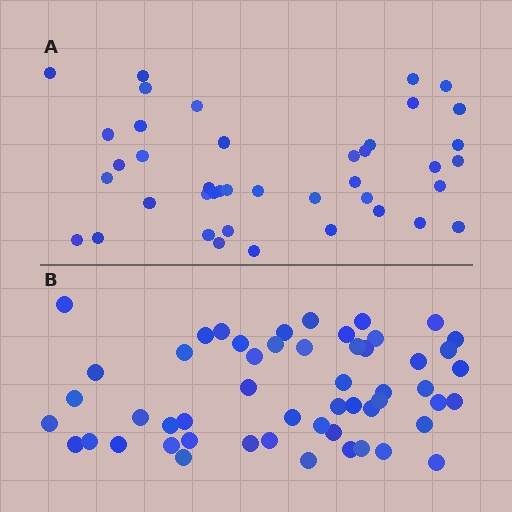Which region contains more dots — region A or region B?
Region B (the bottom region) has more dots.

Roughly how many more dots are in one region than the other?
Region B has roughly 12 or so more dots than region A.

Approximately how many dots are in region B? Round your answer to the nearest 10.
About 50 dots. (The exact count is 53, which rounds to 50.)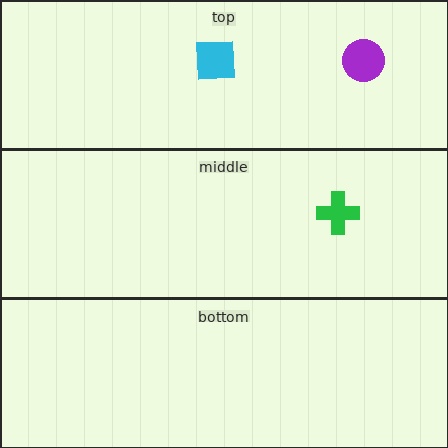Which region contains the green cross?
The middle region.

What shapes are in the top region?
The cyan square, the purple circle.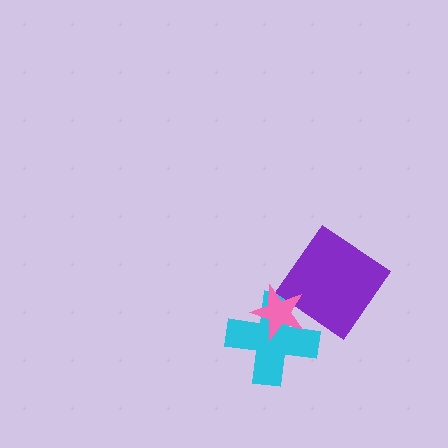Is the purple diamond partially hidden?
Yes, it is partially covered by another shape.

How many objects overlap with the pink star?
2 objects overlap with the pink star.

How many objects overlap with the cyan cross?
1 object overlaps with the cyan cross.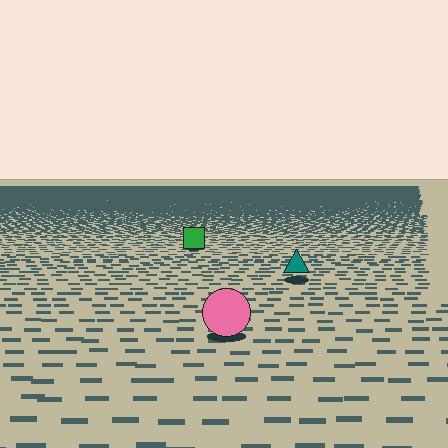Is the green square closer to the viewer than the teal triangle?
No. The teal triangle is closer — you can tell from the texture gradient: the ground texture is coarser near it.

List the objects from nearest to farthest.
From nearest to farthest: the pink circle, the teal triangle, the green square.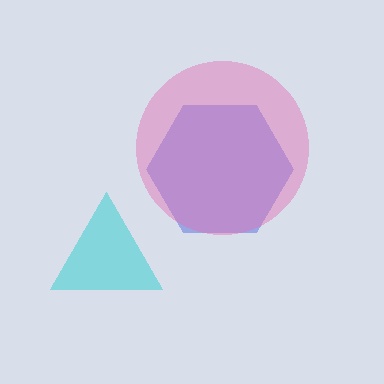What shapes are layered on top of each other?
The layered shapes are: a blue hexagon, a cyan triangle, a pink circle.